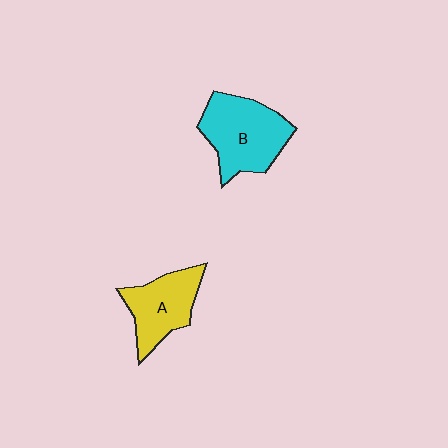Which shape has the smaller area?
Shape A (yellow).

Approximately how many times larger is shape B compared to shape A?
Approximately 1.3 times.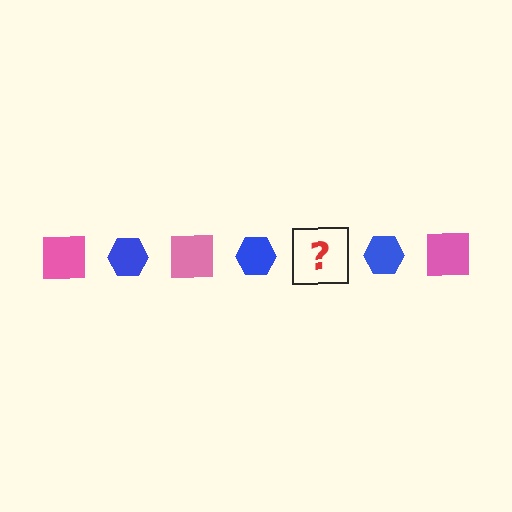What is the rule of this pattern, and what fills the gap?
The rule is that the pattern alternates between pink square and blue hexagon. The gap should be filled with a pink square.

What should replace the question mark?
The question mark should be replaced with a pink square.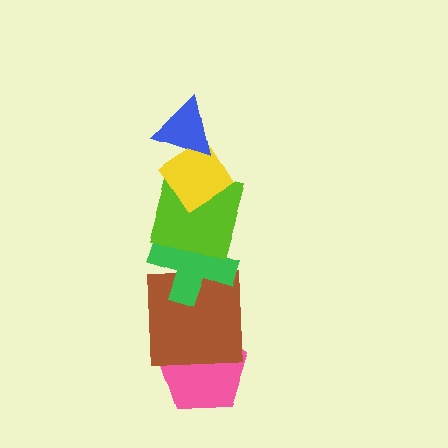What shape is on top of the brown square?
The green cross is on top of the brown square.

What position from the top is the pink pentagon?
The pink pentagon is 6th from the top.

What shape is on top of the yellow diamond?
The blue triangle is on top of the yellow diamond.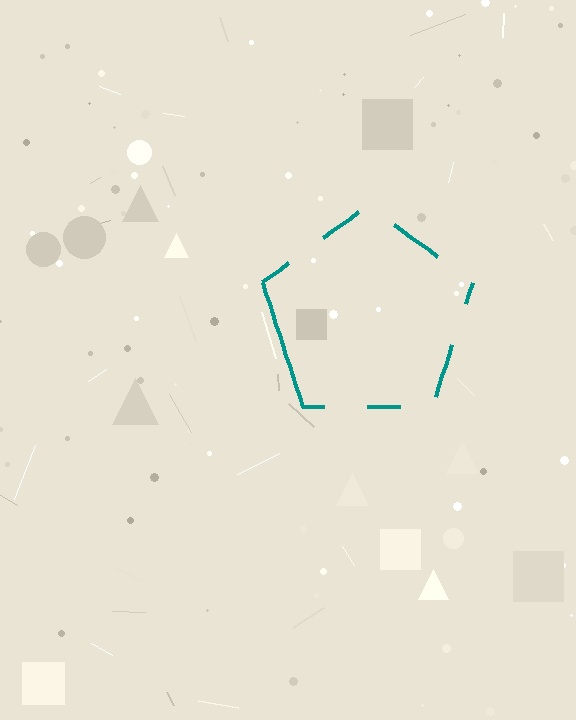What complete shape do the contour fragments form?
The contour fragments form a pentagon.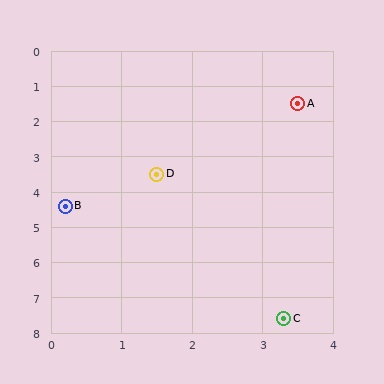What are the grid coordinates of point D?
Point D is at approximately (1.5, 3.5).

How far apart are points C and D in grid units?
Points C and D are about 4.5 grid units apart.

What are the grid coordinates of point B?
Point B is at approximately (0.2, 4.4).